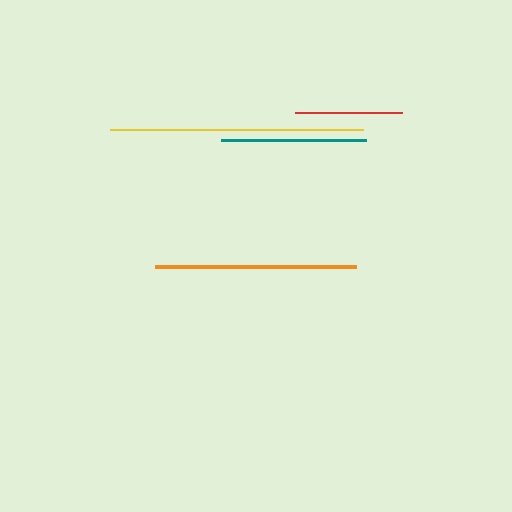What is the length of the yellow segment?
The yellow segment is approximately 254 pixels long.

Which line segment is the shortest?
The red line is the shortest at approximately 107 pixels.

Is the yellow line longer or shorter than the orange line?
The yellow line is longer than the orange line.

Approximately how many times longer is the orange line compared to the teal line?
The orange line is approximately 1.4 times the length of the teal line.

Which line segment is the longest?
The yellow line is the longest at approximately 254 pixels.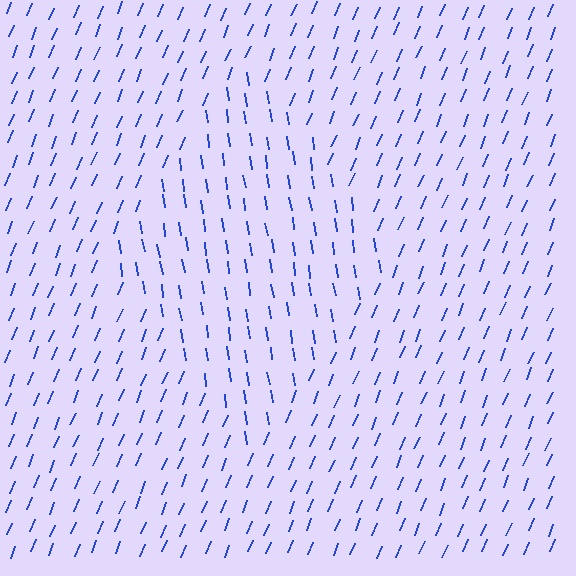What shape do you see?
I see a diamond.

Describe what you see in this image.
The image is filled with small blue line segments. A diamond region in the image has lines oriented differently from the surrounding lines, creating a visible texture boundary.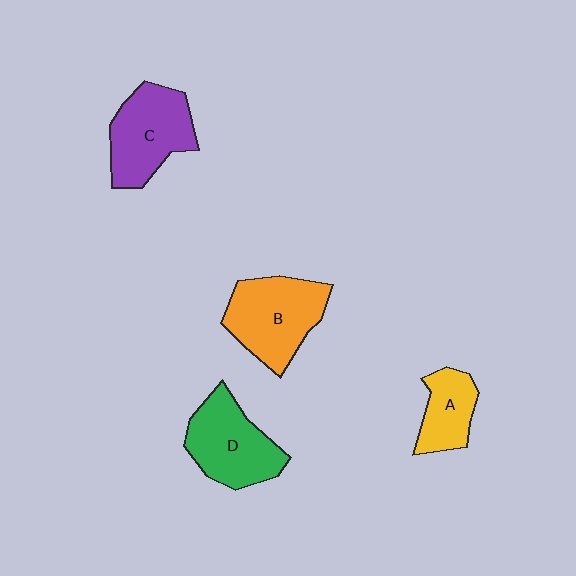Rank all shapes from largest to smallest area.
From largest to smallest: B (orange), C (purple), D (green), A (yellow).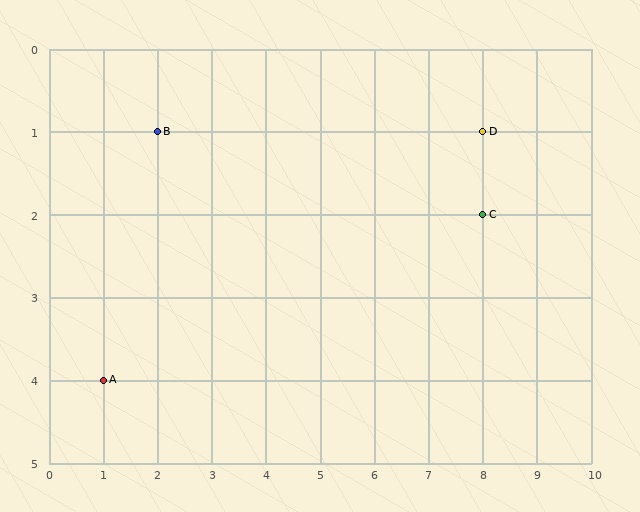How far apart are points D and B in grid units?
Points D and B are 6 columns apart.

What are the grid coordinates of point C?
Point C is at grid coordinates (8, 2).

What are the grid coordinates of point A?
Point A is at grid coordinates (1, 4).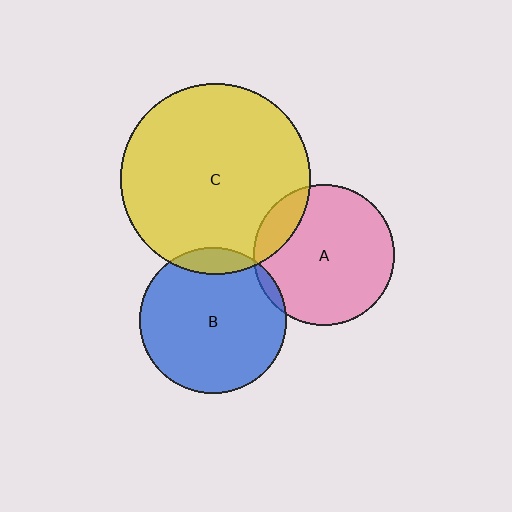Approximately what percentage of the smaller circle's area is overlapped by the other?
Approximately 10%.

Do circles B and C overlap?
Yes.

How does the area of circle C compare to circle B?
Approximately 1.7 times.